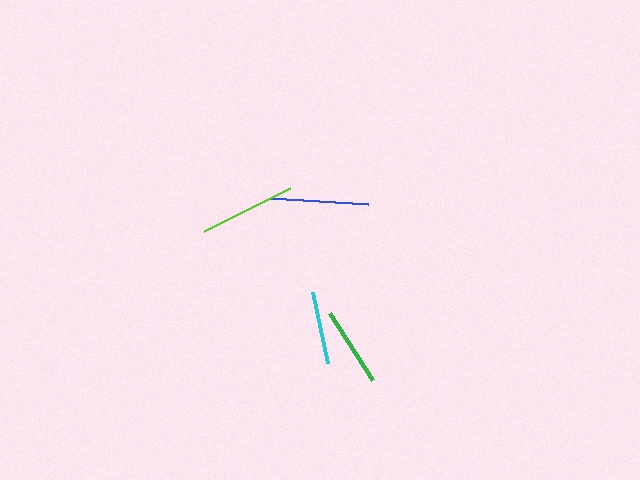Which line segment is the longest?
The blue line is the longest at approximately 98 pixels.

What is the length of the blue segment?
The blue segment is approximately 98 pixels long.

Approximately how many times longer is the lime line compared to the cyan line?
The lime line is approximately 1.4 times the length of the cyan line.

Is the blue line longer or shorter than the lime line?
The blue line is longer than the lime line.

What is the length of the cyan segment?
The cyan segment is approximately 72 pixels long.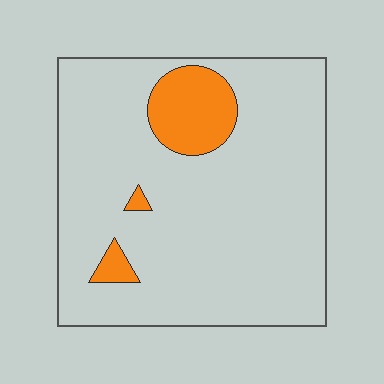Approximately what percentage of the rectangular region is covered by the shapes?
Approximately 10%.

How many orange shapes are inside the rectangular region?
3.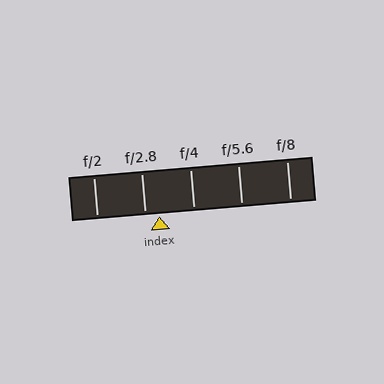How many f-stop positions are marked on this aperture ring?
There are 5 f-stop positions marked.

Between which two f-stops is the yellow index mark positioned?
The index mark is between f/2.8 and f/4.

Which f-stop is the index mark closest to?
The index mark is closest to f/2.8.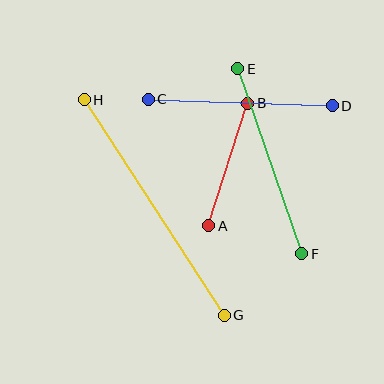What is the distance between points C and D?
The distance is approximately 184 pixels.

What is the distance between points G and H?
The distance is approximately 257 pixels.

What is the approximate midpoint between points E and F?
The midpoint is at approximately (270, 161) pixels.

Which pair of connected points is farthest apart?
Points G and H are farthest apart.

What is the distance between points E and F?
The distance is approximately 196 pixels.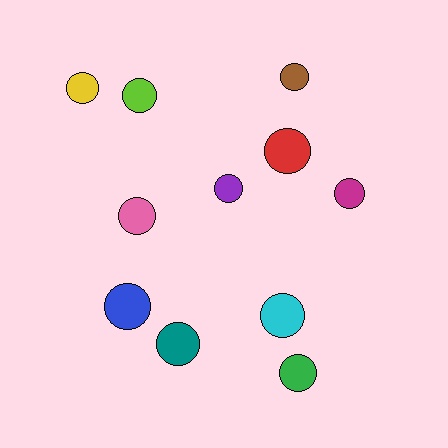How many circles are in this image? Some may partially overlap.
There are 11 circles.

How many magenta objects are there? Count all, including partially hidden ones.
There is 1 magenta object.